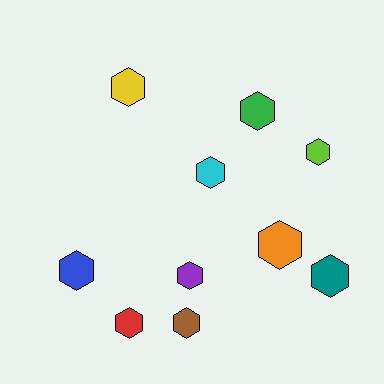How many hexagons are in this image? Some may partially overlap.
There are 10 hexagons.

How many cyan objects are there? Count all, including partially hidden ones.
There is 1 cyan object.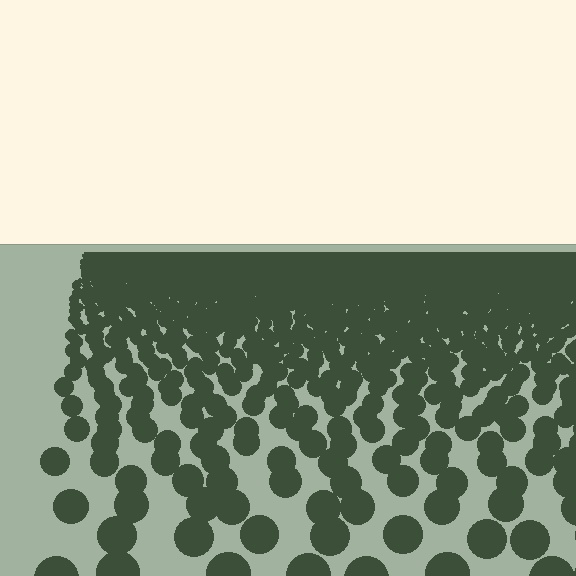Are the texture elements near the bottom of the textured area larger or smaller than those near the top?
Larger. Near the bottom, elements are closer to the viewer and appear at a bigger on-screen size.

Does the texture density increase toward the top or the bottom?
Density increases toward the top.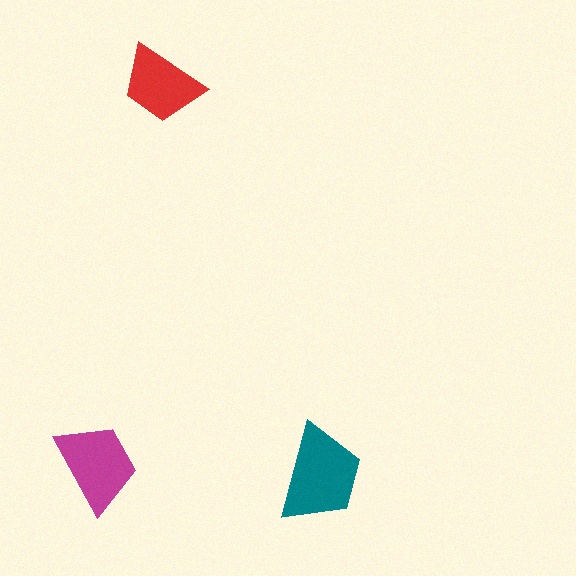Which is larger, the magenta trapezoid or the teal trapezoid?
The teal one.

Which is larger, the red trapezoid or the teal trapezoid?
The teal one.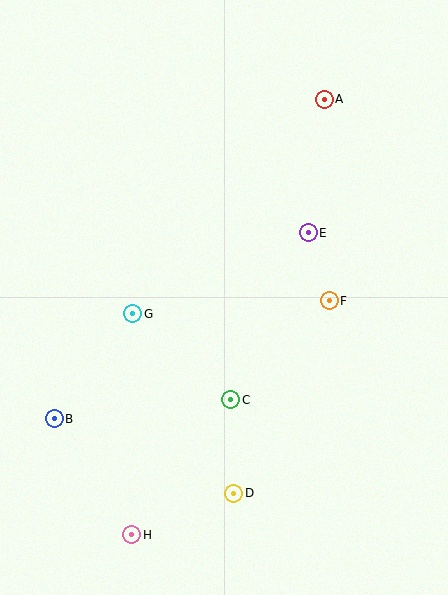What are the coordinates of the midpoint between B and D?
The midpoint between B and D is at (144, 456).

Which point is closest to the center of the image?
Point G at (133, 314) is closest to the center.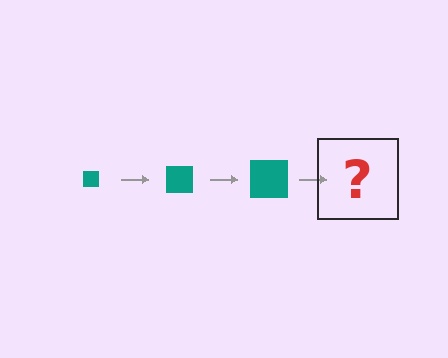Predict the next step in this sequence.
The next step is a teal square, larger than the previous one.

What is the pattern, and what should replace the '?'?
The pattern is that the square gets progressively larger each step. The '?' should be a teal square, larger than the previous one.